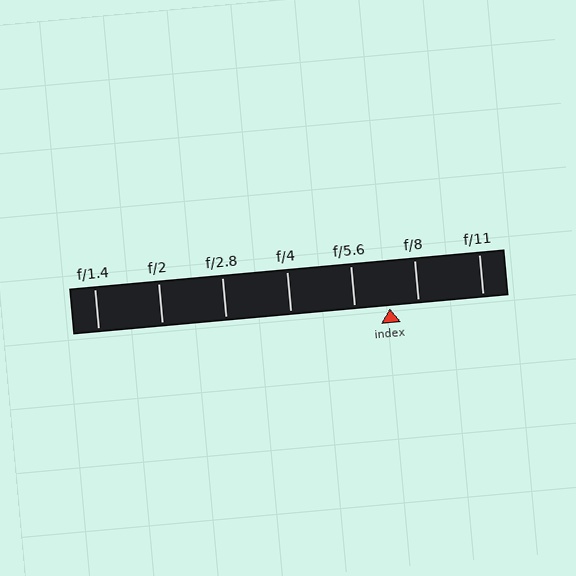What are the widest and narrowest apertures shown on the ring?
The widest aperture shown is f/1.4 and the narrowest is f/11.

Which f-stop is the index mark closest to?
The index mark is closest to f/8.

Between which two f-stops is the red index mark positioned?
The index mark is between f/5.6 and f/8.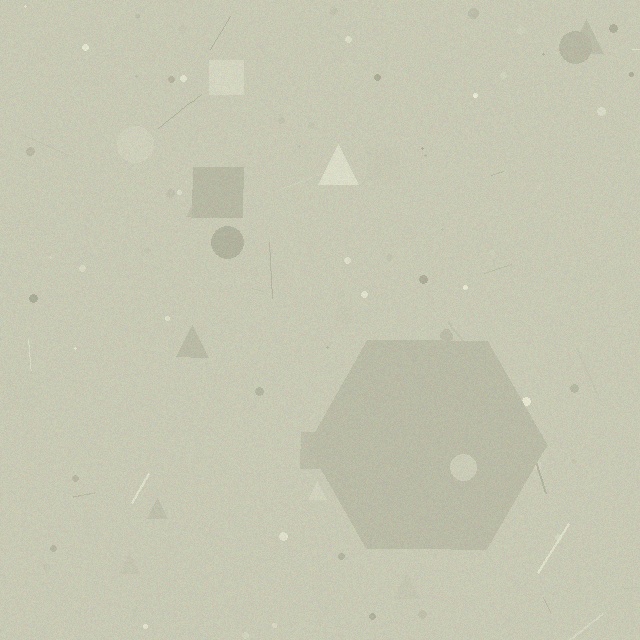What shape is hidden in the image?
A hexagon is hidden in the image.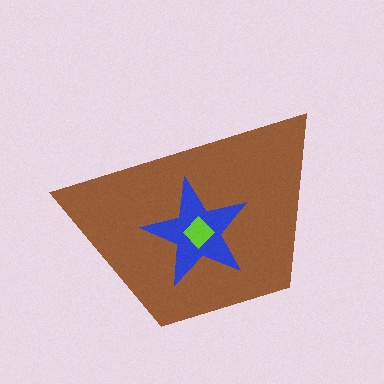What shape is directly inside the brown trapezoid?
The blue star.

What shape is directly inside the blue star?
The lime diamond.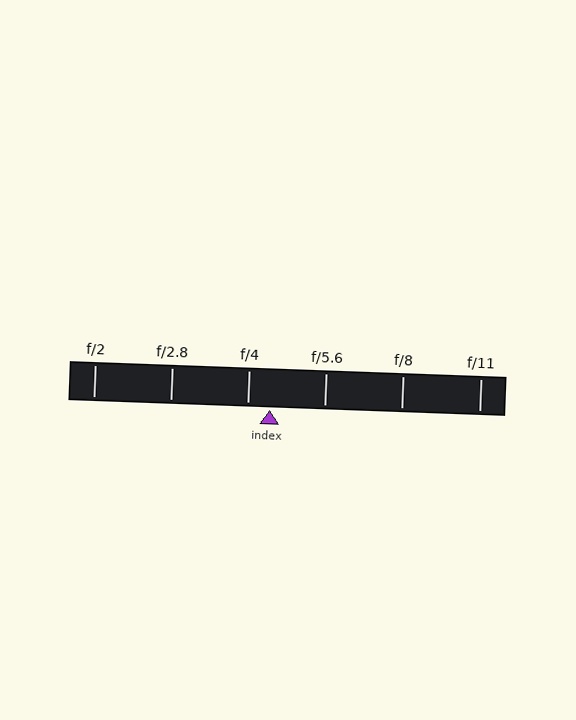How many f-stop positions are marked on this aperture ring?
There are 6 f-stop positions marked.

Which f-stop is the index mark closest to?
The index mark is closest to f/4.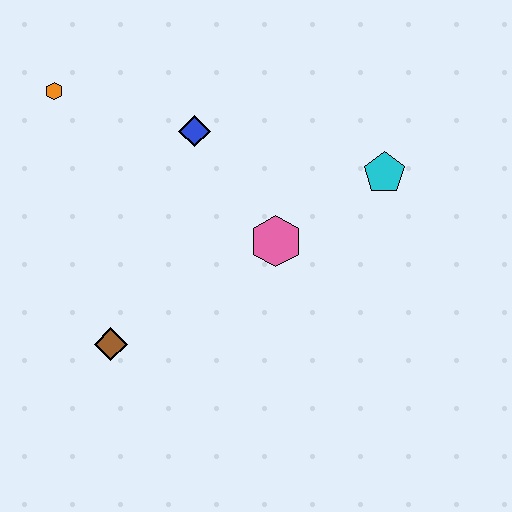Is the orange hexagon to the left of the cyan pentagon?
Yes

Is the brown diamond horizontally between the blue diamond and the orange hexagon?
Yes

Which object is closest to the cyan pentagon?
The pink hexagon is closest to the cyan pentagon.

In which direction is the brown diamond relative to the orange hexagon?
The brown diamond is below the orange hexagon.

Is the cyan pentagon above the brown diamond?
Yes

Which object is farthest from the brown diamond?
The cyan pentagon is farthest from the brown diamond.